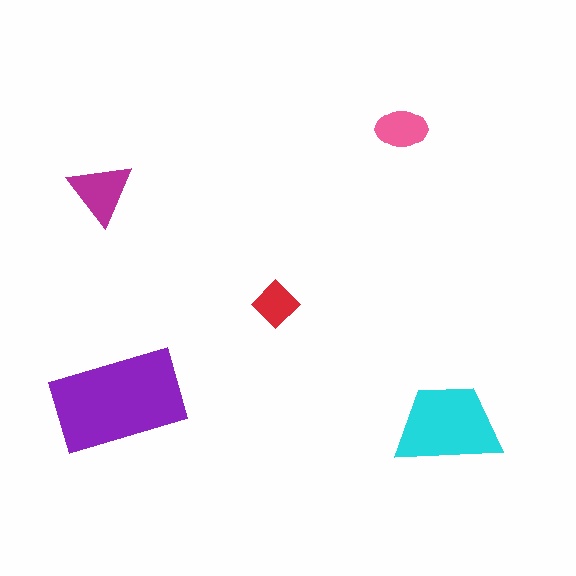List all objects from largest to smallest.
The purple rectangle, the cyan trapezoid, the magenta triangle, the pink ellipse, the red diamond.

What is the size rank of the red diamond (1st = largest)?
5th.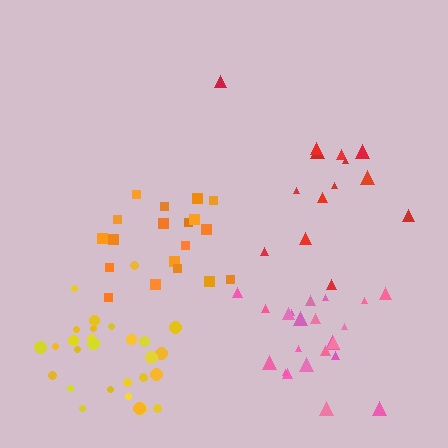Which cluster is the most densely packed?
Pink.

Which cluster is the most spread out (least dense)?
Red.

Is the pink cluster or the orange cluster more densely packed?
Pink.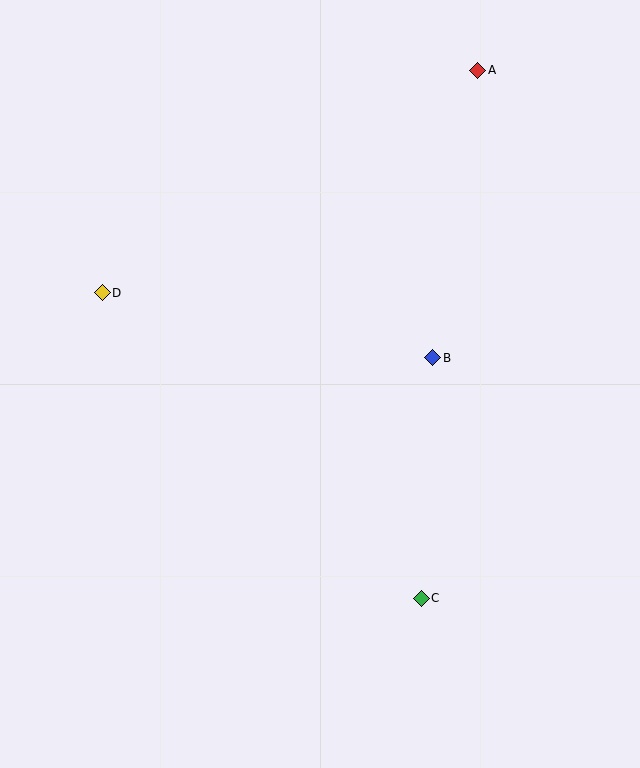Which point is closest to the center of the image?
Point B at (433, 358) is closest to the center.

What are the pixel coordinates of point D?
Point D is at (102, 293).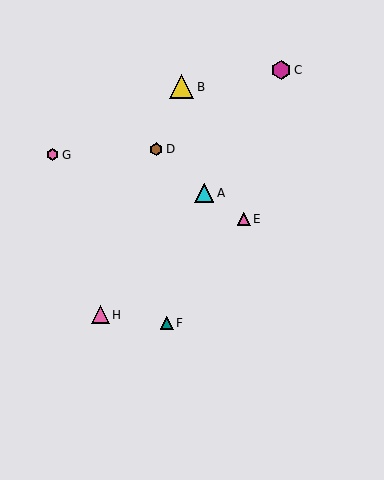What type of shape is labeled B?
Shape B is a yellow triangle.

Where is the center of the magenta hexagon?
The center of the magenta hexagon is at (281, 70).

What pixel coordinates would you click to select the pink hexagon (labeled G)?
Click at (53, 155) to select the pink hexagon G.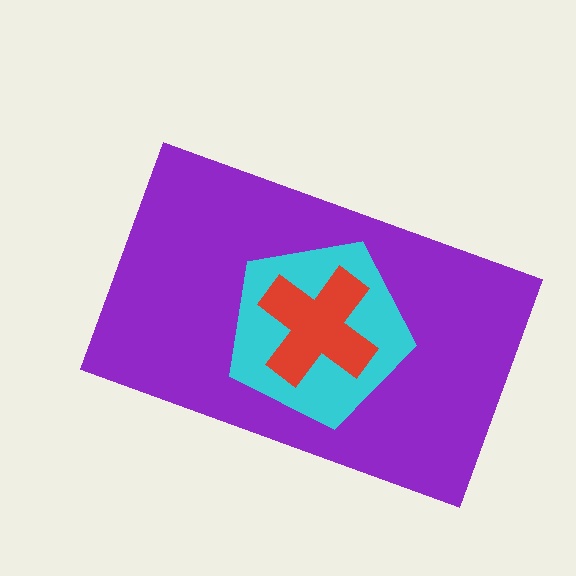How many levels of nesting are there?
3.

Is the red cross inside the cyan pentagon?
Yes.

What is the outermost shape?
The purple rectangle.